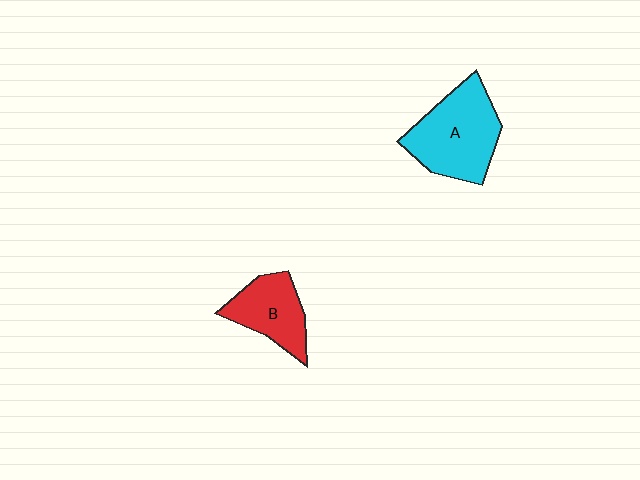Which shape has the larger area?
Shape A (cyan).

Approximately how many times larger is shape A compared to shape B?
Approximately 1.5 times.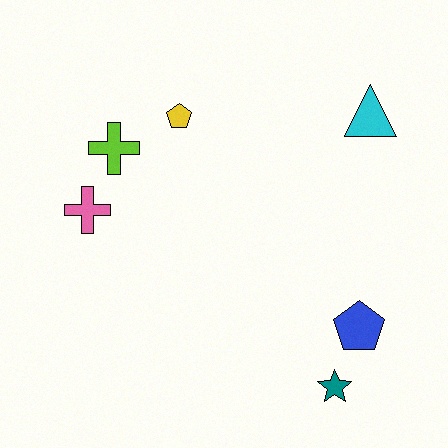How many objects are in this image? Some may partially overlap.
There are 6 objects.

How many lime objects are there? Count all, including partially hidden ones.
There is 1 lime object.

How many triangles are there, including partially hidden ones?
There is 1 triangle.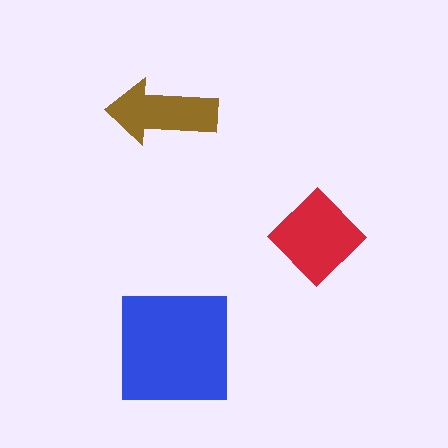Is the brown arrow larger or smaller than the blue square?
Smaller.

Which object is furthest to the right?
The red diamond is rightmost.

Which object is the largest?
The blue square.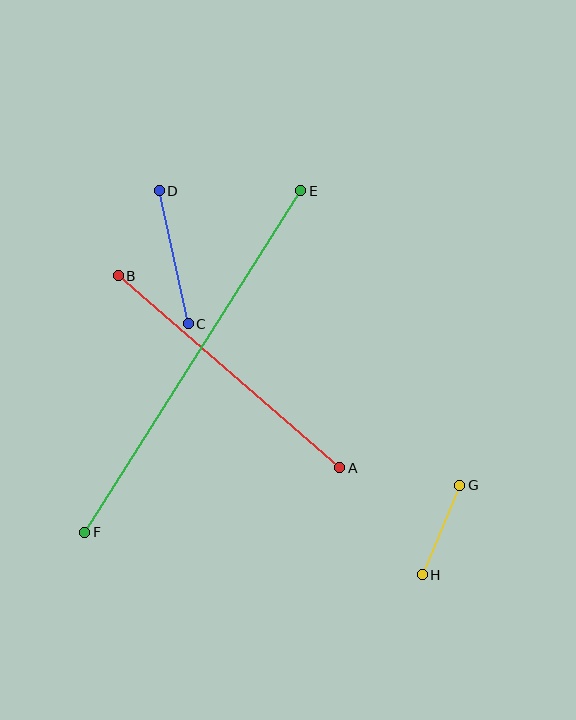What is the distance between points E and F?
The distance is approximately 404 pixels.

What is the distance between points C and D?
The distance is approximately 137 pixels.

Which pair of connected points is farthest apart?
Points E and F are farthest apart.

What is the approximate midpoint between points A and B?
The midpoint is at approximately (229, 372) pixels.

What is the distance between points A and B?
The distance is approximately 293 pixels.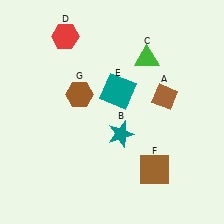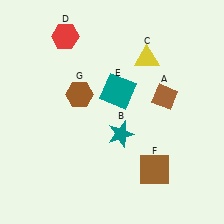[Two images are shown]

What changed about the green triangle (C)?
In Image 1, C is green. In Image 2, it changed to yellow.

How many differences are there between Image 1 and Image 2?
There is 1 difference between the two images.